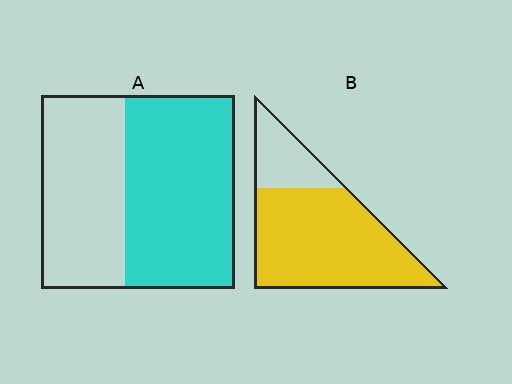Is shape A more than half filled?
Yes.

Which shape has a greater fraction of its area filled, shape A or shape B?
Shape B.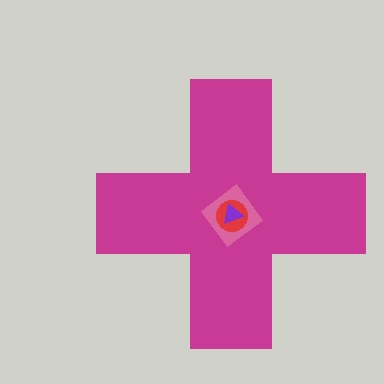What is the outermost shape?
The magenta cross.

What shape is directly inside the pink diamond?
The red circle.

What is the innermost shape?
The purple triangle.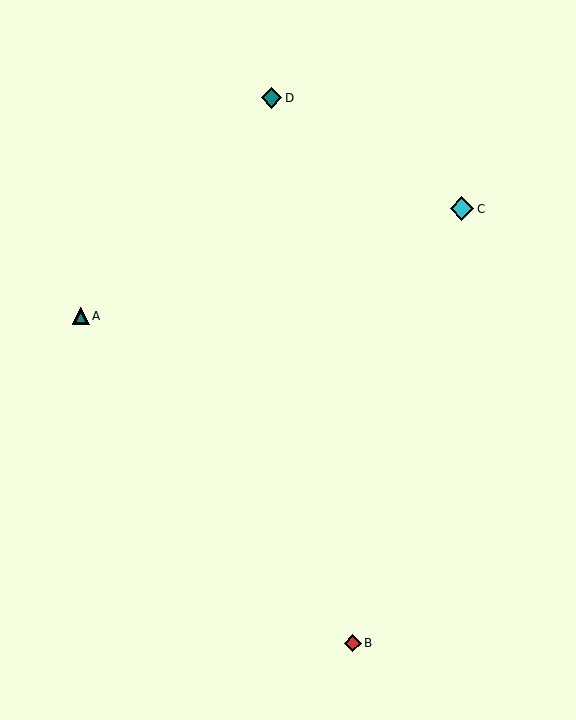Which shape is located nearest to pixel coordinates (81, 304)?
The teal triangle (labeled A) at (81, 316) is nearest to that location.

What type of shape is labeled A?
Shape A is a teal triangle.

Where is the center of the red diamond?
The center of the red diamond is at (353, 643).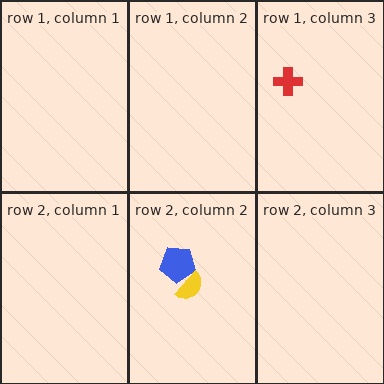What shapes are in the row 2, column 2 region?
The blue pentagon, the yellow semicircle.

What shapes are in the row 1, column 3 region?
The red cross.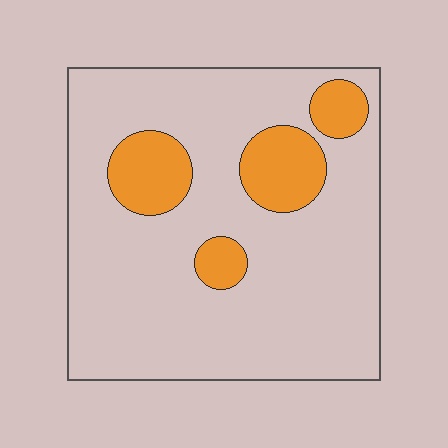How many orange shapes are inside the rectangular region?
4.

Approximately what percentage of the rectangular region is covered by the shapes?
Approximately 15%.